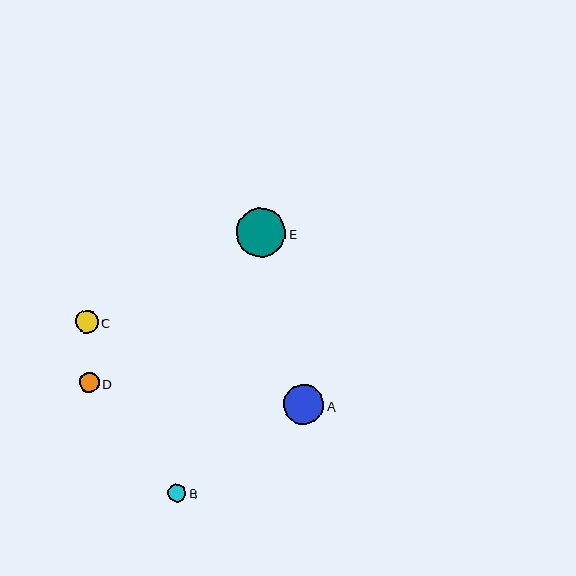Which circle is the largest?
Circle E is the largest with a size of approximately 49 pixels.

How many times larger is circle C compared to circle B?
Circle C is approximately 1.3 times the size of circle B.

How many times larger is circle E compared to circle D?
Circle E is approximately 2.5 times the size of circle D.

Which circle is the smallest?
Circle B is the smallest with a size of approximately 18 pixels.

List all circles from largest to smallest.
From largest to smallest: E, A, C, D, B.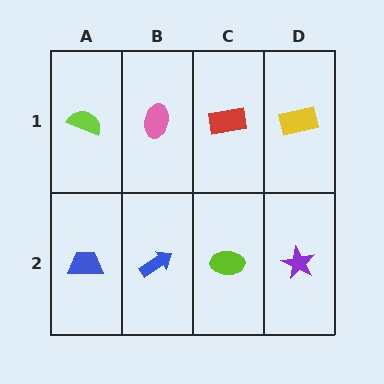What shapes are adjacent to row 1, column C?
A lime ellipse (row 2, column C), a pink ellipse (row 1, column B), a yellow rectangle (row 1, column D).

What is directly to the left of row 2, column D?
A lime ellipse.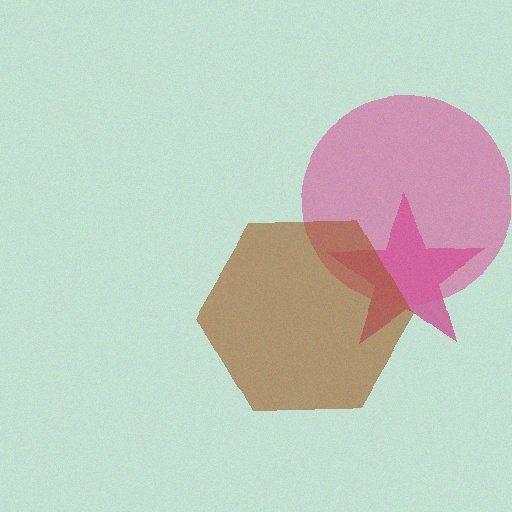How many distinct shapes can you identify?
There are 3 distinct shapes: a magenta star, a pink circle, a brown hexagon.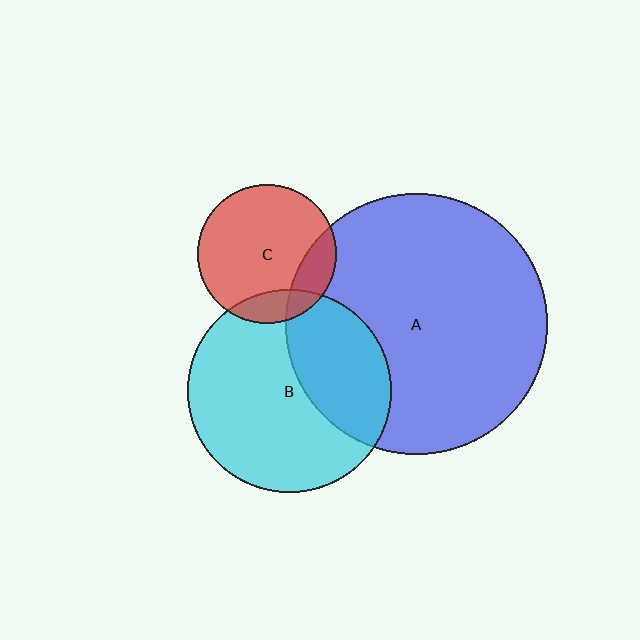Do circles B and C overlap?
Yes.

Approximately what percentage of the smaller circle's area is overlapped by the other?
Approximately 15%.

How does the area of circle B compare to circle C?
Approximately 2.1 times.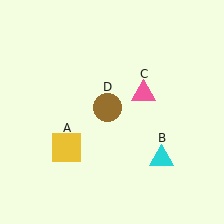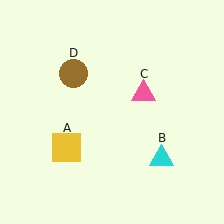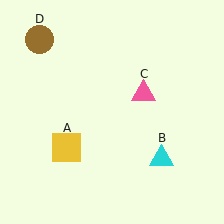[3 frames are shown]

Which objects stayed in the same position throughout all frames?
Yellow square (object A) and cyan triangle (object B) and pink triangle (object C) remained stationary.